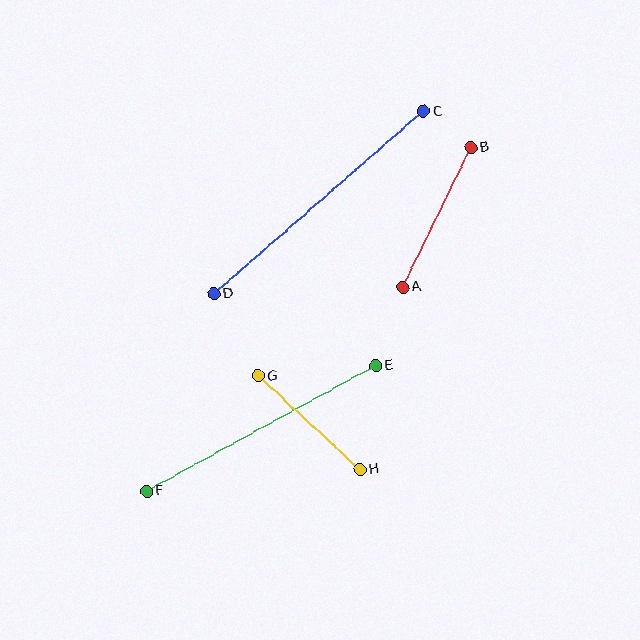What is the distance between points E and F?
The distance is approximately 261 pixels.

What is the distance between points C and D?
The distance is approximately 277 pixels.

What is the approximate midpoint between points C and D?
The midpoint is at approximately (319, 202) pixels.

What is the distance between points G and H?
The distance is approximately 138 pixels.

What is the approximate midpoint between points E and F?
The midpoint is at approximately (261, 428) pixels.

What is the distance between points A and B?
The distance is approximately 156 pixels.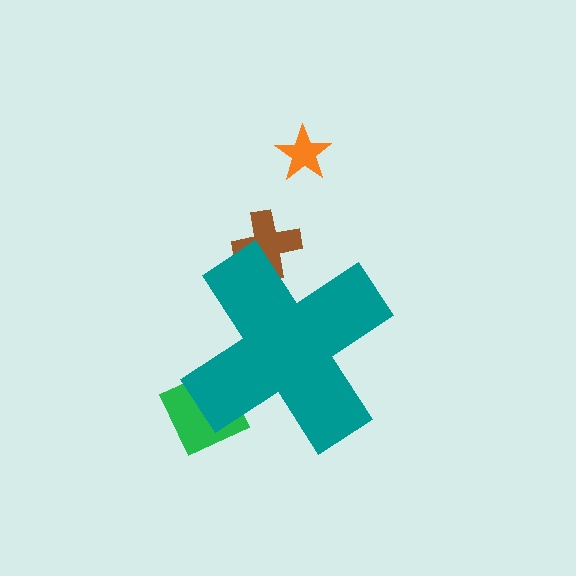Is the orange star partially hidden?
No, the orange star is fully visible.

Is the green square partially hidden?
Yes, the green square is partially hidden behind the teal cross.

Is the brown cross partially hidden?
Yes, the brown cross is partially hidden behind the teal cross.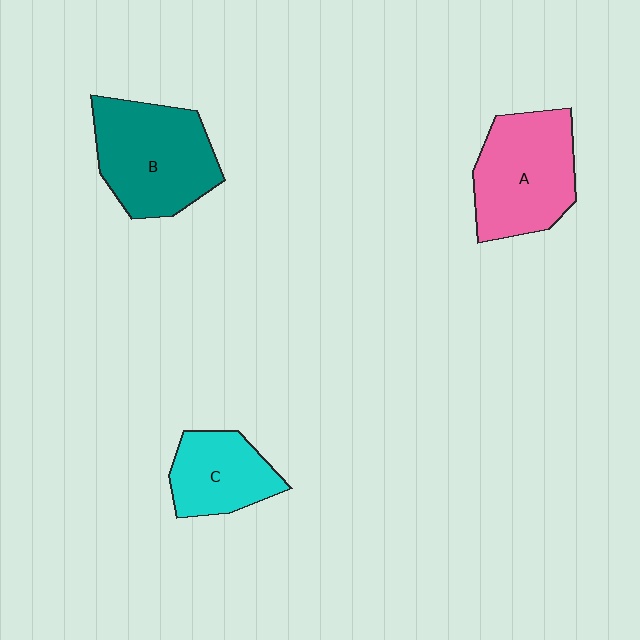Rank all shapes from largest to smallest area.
From largest to smallest: B (teal), A (pink), C (cyan).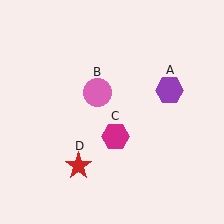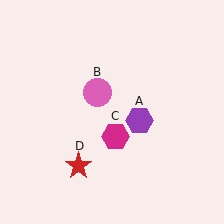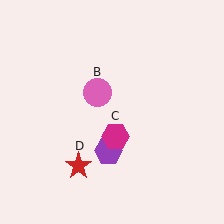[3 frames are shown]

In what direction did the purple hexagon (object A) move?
The purple hexagon (object A) moved down and to the left.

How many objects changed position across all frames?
1 object changed position: purple hexagon (object A).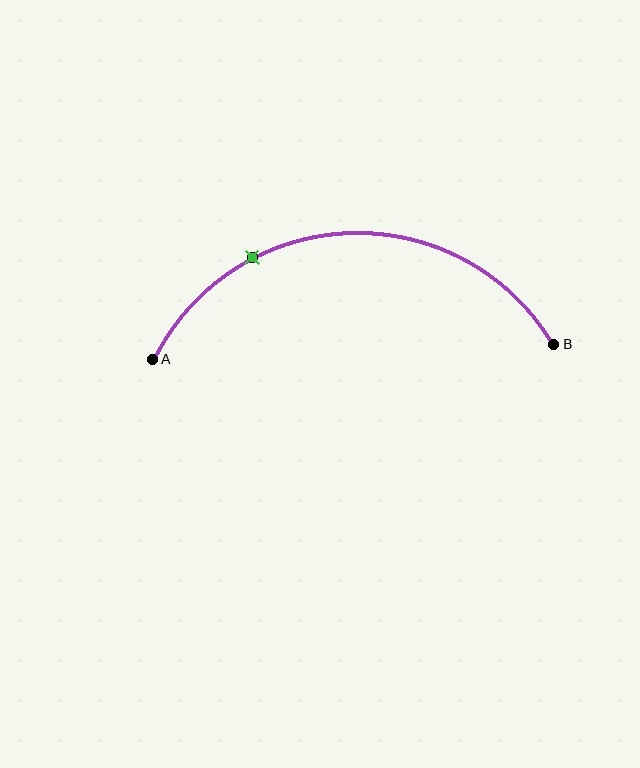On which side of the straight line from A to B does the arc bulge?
The arc bulges above the straight line connecting A and B.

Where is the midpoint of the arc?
The arc midpoint is the point on the curve farthest from the straight line joining A and B. It sits above that line.